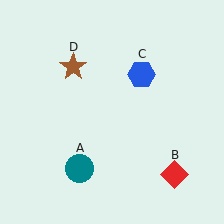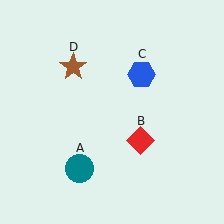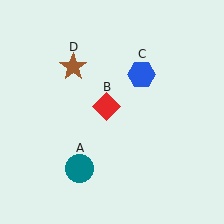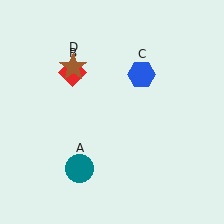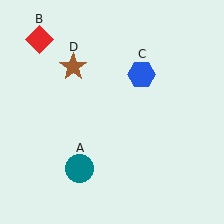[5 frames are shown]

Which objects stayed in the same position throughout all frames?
Teal circle (object A) and blue hexagon (object C) and brown star (object D) remained stationary.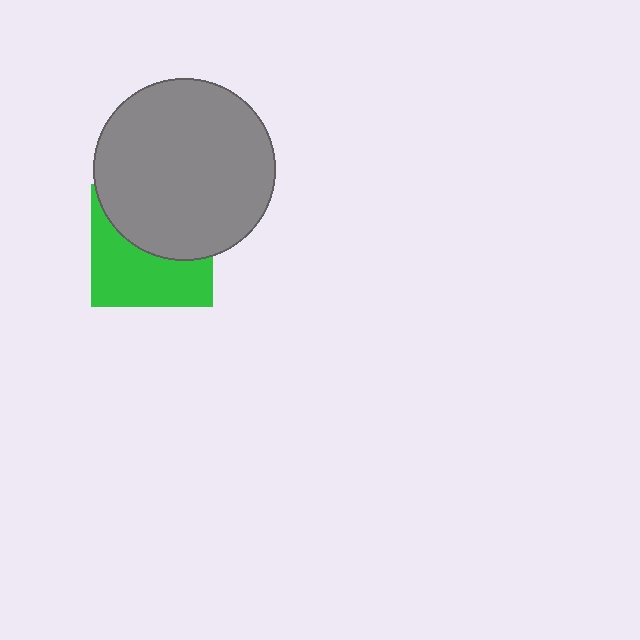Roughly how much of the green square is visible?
About half of it is visible (roughly 50%).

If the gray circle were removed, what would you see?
You would see the complete green square.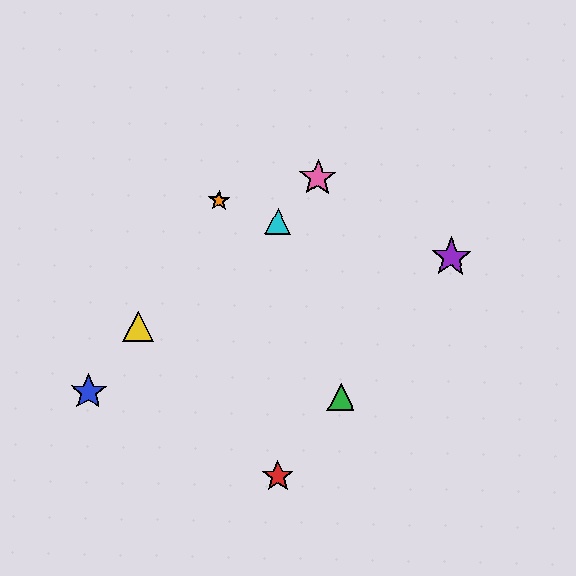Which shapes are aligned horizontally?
The blue star, the green triangle are aligned horizontally.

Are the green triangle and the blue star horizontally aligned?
Yes, both are at y≈397.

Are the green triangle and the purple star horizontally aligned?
No, the green triangle is at y≈397 and the purple star is at y≈257.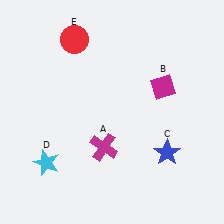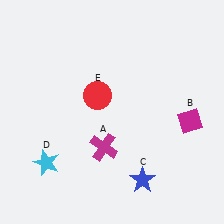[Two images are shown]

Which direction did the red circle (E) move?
The red circle (E) moved down.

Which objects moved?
The objects that moved are: the magenta diamond (B), the blue star (C), the red circle (E).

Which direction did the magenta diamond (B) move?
The magenta diamond (B) moved down.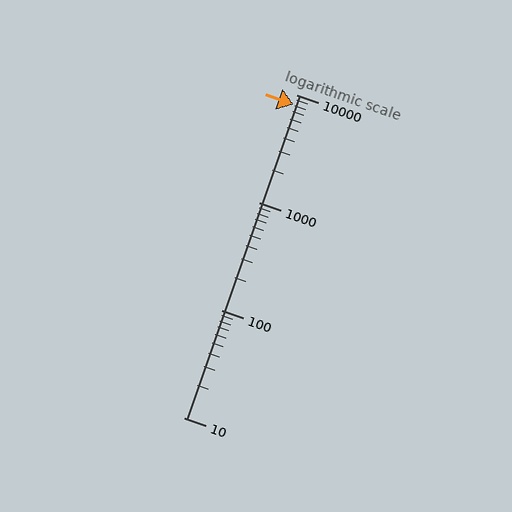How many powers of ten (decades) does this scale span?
The scale spans 3 decades, from 10 to 10000.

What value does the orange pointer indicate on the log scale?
The pointer indicates approximately 8100.